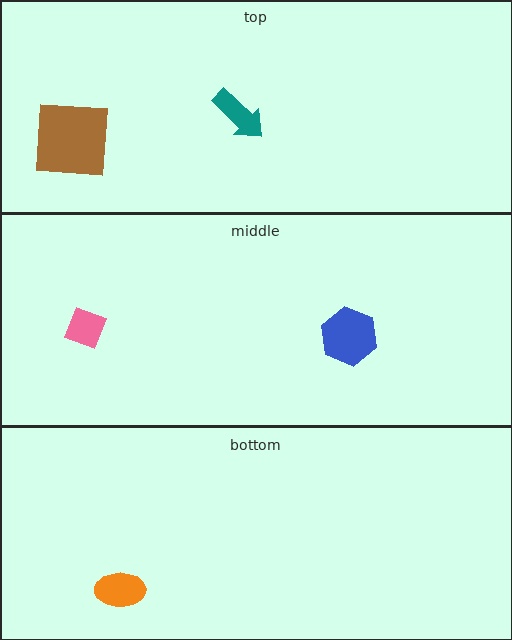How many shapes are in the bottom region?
1.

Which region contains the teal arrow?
The top region.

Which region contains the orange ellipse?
The bottom region.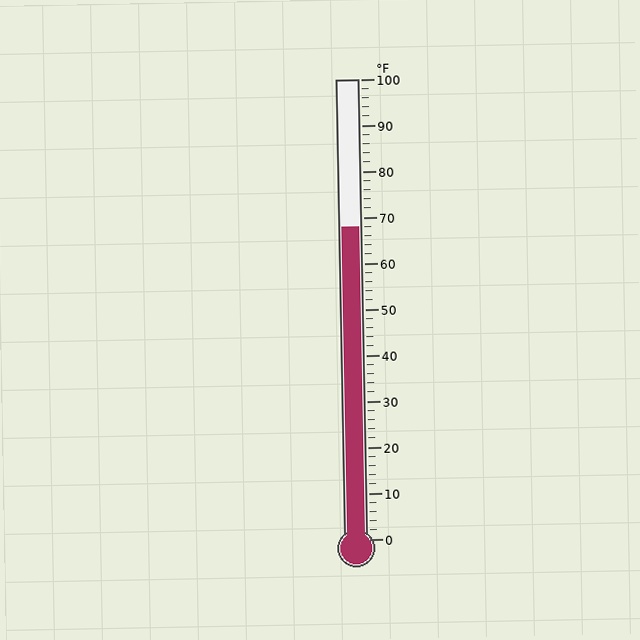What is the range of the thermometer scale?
The thermometer scale ranges from 0°F to 100°F.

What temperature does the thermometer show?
The thermometer shows approximately 68°F.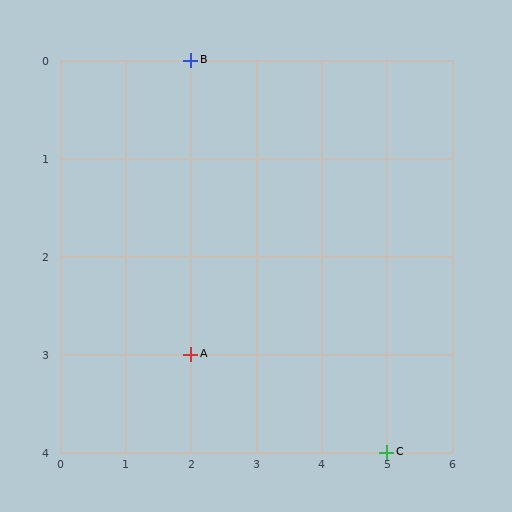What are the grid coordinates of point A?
Point A is at grid coordinates (2, 3).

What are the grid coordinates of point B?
Point B is at grid coordinates (2, 0).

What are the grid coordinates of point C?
Point C is at grid coordinates (5, 4).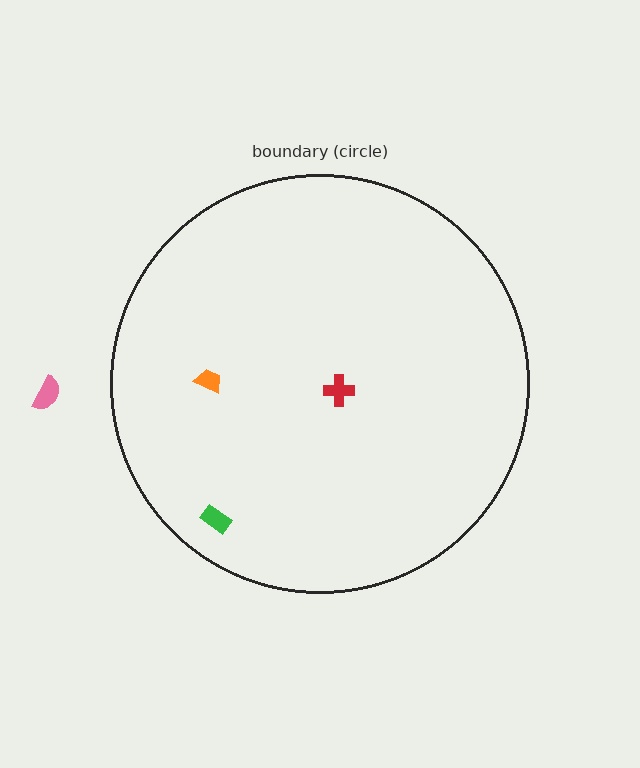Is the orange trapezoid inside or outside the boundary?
Inside.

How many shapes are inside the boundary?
3 inside, 1 outside.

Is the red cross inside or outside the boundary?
Inside.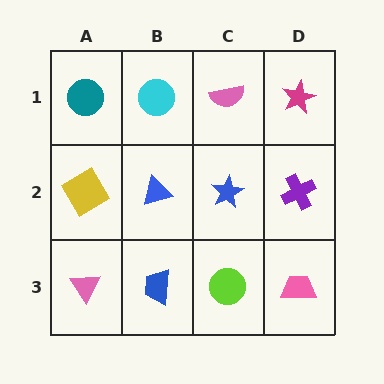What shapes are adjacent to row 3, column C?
A blue star (row 2, column C), a blue trapezoid (row 3, column B), a pink trapezoid (row 3, column D).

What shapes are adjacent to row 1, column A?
A yellow diamond (row 2, column A), a cyan circle (row 1, column B).